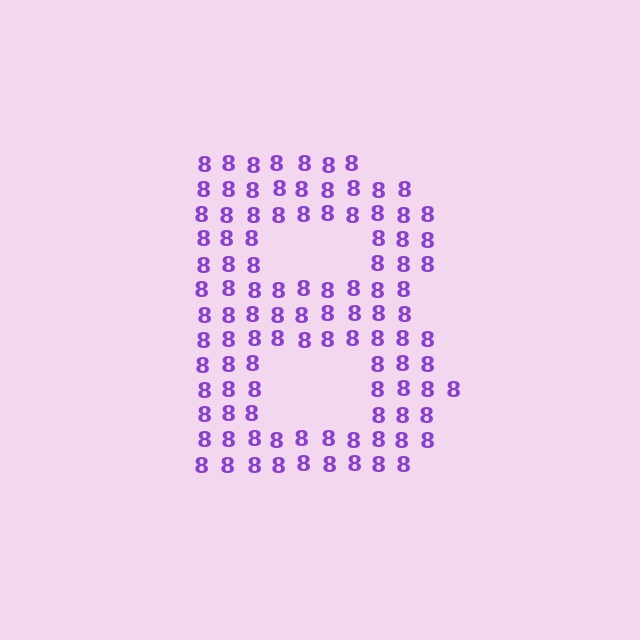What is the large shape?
The large shape is the letter B.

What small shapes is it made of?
It is made of small digit 8's.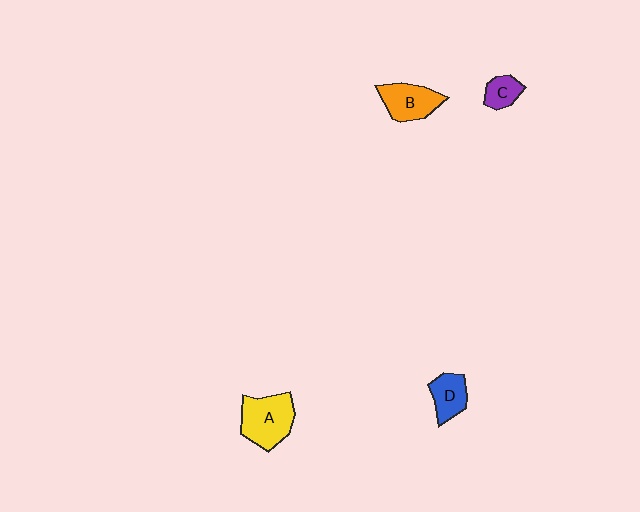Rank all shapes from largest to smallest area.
From largest to smallest: A (yellow), B (orange), D (blue), C (purple).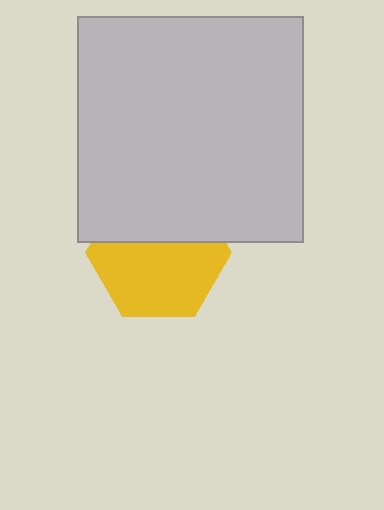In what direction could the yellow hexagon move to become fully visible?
The yellow hexagon could move down. That would shift it out from behind the light gray square entirely.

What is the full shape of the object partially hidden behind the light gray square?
The partially hidden object is a yellow hexagon.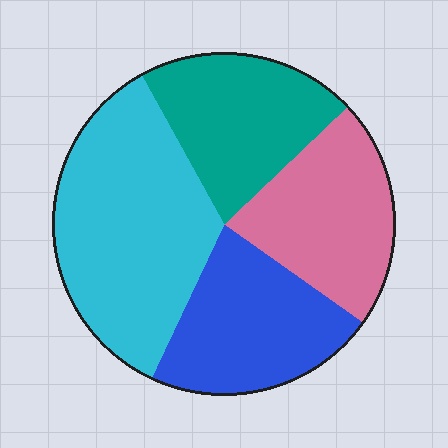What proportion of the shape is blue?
Blue covers about 20% of the shape.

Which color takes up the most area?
Cyan, at roughly 35%.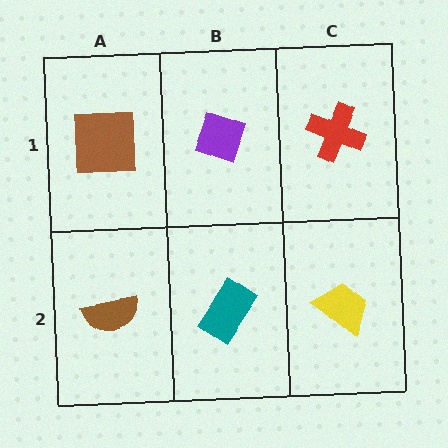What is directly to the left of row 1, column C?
A purple diamond.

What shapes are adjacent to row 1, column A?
A brown semicircle (row 2, column A), a purple diamond (row 1, column B).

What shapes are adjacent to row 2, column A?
A brown square (row 1, column A), a teal rectangle (row 2, column B).